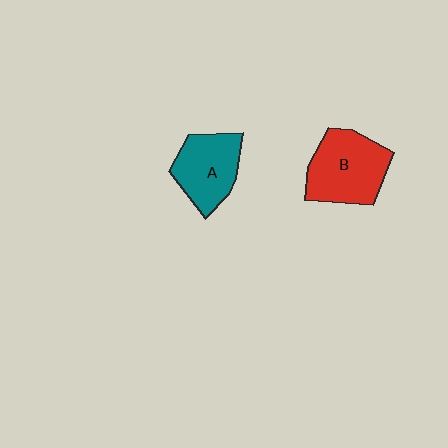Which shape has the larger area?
Shape B (red).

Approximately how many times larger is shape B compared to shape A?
Approximately 1.2 times.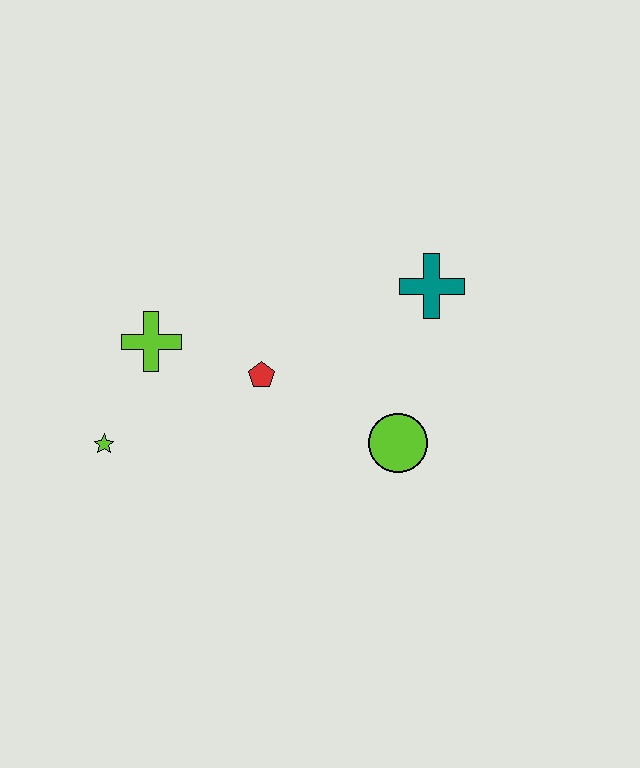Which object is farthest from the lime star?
The teal cross is farthest from the lime star.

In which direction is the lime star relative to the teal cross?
The lime star is to the left of the teal cross.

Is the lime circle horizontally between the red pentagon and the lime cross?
No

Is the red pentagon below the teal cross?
Yes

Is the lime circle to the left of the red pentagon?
No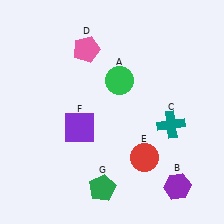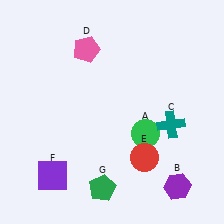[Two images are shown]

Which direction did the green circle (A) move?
The green circle (A) moved down.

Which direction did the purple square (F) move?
The purple square (F) moved down.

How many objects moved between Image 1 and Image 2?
2 objects moved between the two images.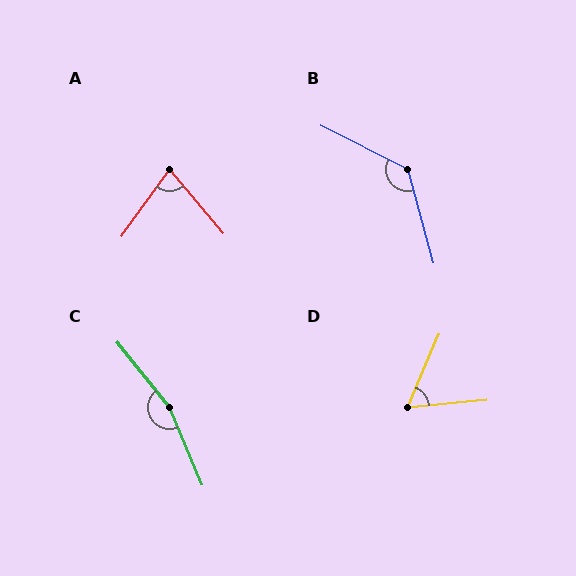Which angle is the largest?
C, at approximately 164 degrees.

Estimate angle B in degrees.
Approximately 132 degrees.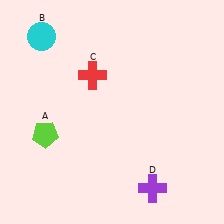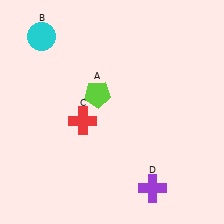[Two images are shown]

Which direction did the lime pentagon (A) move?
The lime pentagon (A) moved right.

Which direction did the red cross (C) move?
The red cross (C) moved down.